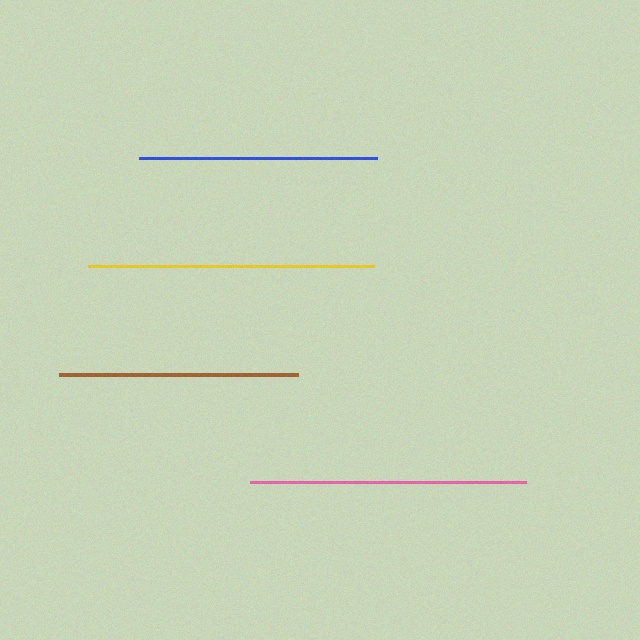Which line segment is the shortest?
The blue line is the shortest at approximately 239 pixels.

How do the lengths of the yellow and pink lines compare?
The yellow and pink lines are approximately the same length.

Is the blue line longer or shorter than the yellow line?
The yellow line is longer than the blue line.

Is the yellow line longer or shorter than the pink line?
The yellow line is longer than the pink line.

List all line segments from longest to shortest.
From longest to shortest: yellow, pink, brown, blue.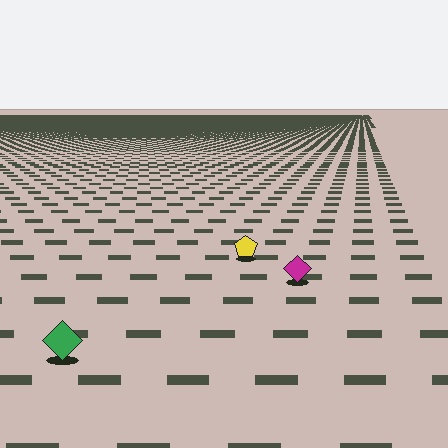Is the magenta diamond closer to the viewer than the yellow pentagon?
Yes. The magenta diamond is closer — you can tell from the texture gradient: the ground texture is coarser near it.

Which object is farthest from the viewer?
The yellow pentagon is farthest from the viewer. It appears smaller and the ground texture around it is denser.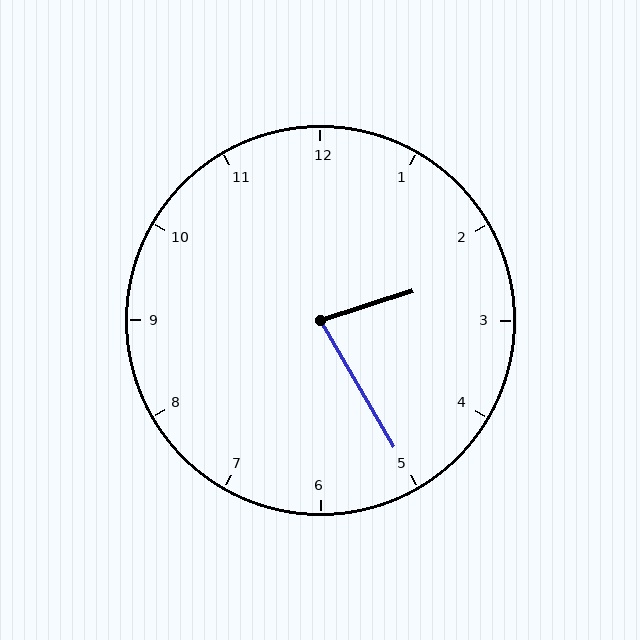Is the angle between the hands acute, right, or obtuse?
It is acute.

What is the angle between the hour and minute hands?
Approximately 78 degrees.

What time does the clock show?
2:25.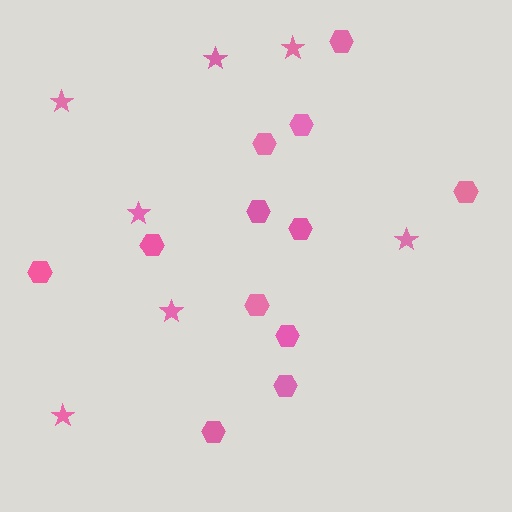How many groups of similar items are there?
There are 2 groups: one group of stars (7) and one group of hexagons (12).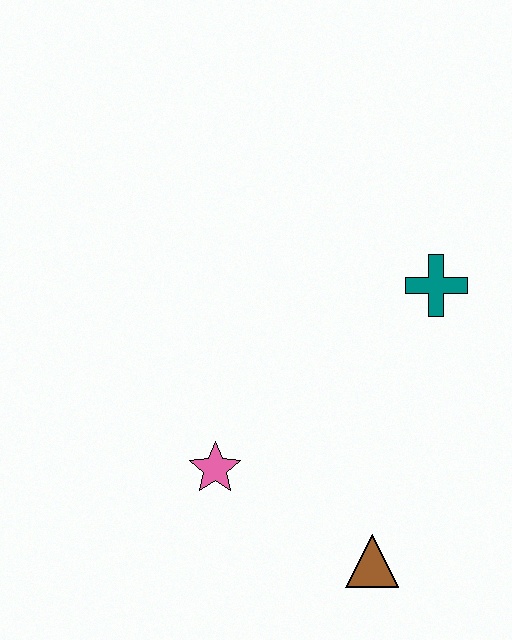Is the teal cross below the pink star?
No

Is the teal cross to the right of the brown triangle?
Yes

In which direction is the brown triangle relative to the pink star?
The brown triangle is to the right of the pink star.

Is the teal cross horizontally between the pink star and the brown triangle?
No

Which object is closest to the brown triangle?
The pink star is closest to the brown triangle.